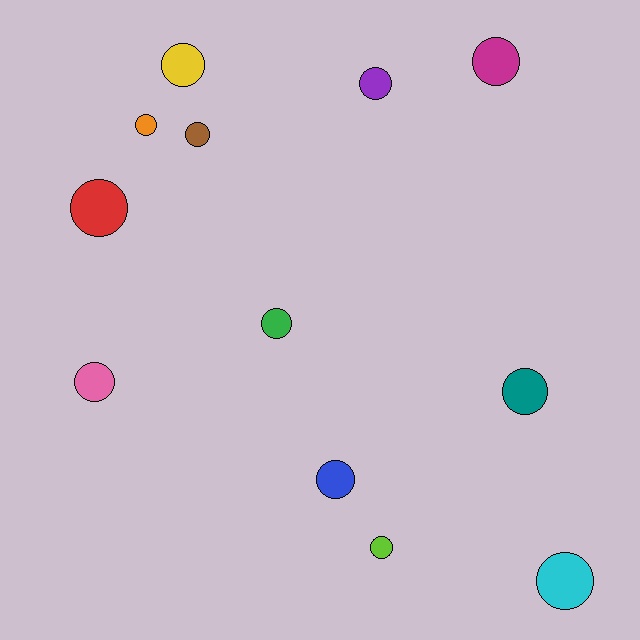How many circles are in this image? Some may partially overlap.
There are 12 circles.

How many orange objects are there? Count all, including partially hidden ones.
There is 1 orange object.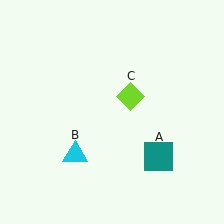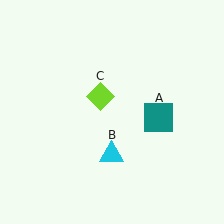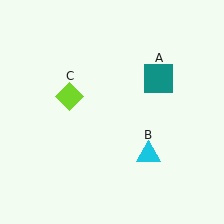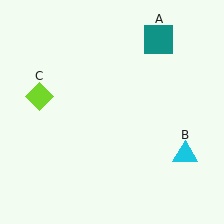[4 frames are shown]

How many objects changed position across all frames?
3 objects changed position: teal square (object A), cyan triangle (object B), lime diamond (object C).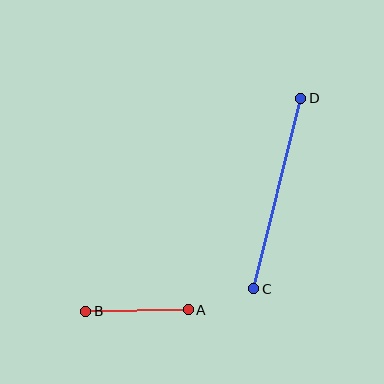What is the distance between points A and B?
The distance is approximately 103 pixels.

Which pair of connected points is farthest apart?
Points C and D are farthest apart.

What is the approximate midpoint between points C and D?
The midpoint is at approximately (277, 194) pixels.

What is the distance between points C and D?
The distance is approximately 196 pixels.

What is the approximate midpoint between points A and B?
The midpoint is at approximately (137, 311) pixels.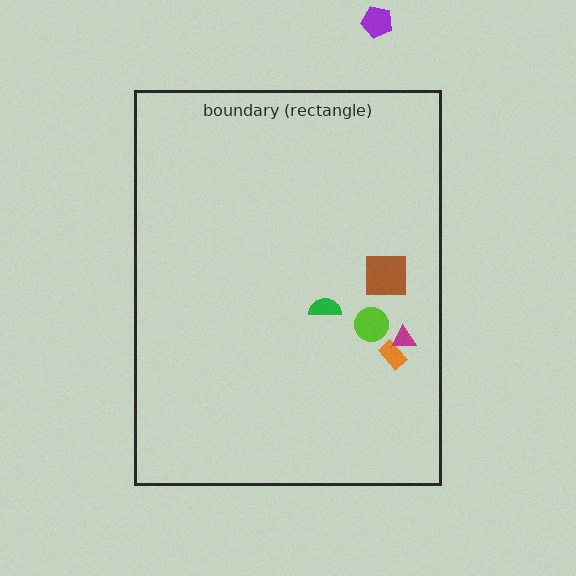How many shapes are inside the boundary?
5 inside, 1 outside.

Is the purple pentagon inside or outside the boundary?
Outside.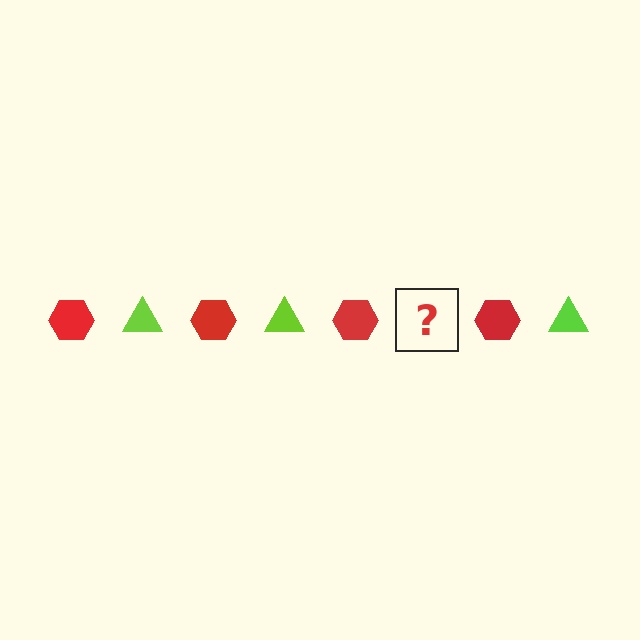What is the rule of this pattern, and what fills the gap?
The rule is that the pattern alternates between red hexagon and lime triangle. The gap should be filled with a lime triangle.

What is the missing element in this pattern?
The missing element is a lime triangle.